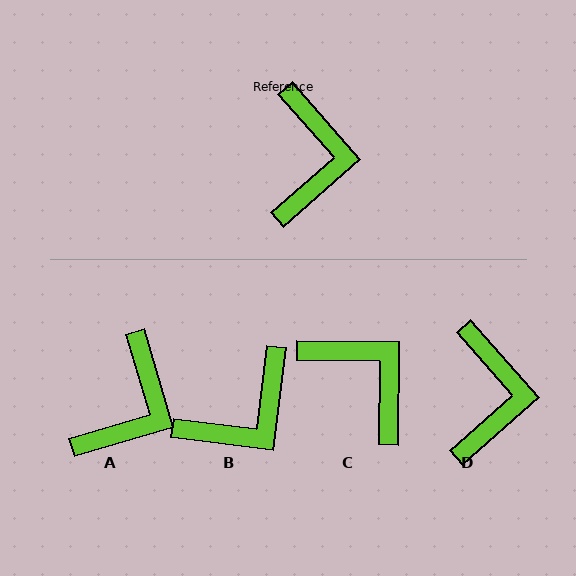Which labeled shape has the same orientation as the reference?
D.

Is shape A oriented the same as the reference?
No, it is off by about 25 degrees.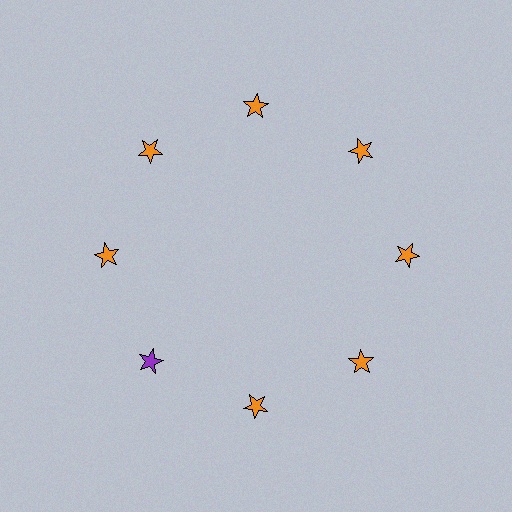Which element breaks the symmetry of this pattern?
The purple star at roughly the 8 o'clock position breaks the symmetry. All other shapes are orange stars.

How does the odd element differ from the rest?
It has a different color: purple instead of orange.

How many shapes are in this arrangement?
There are 8 shapes arranged in a ring pattern.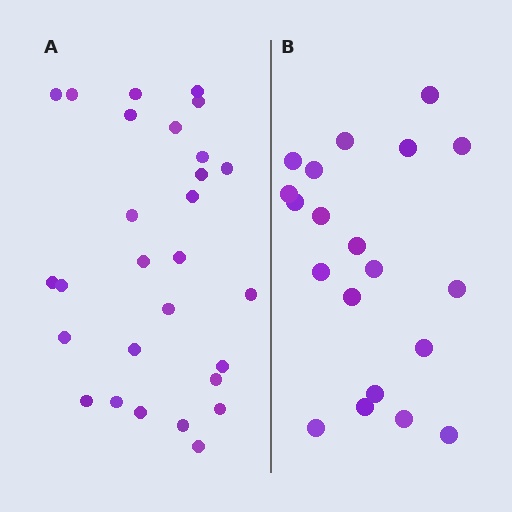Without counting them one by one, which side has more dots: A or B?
Region A (the left region) has more dots.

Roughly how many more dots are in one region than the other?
Region A has roughly 8 or so more dots than region B.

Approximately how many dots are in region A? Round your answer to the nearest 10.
About 30 dots. (The exact count is 28, which rounds to 30.)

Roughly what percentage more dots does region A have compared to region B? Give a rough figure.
About 40% more.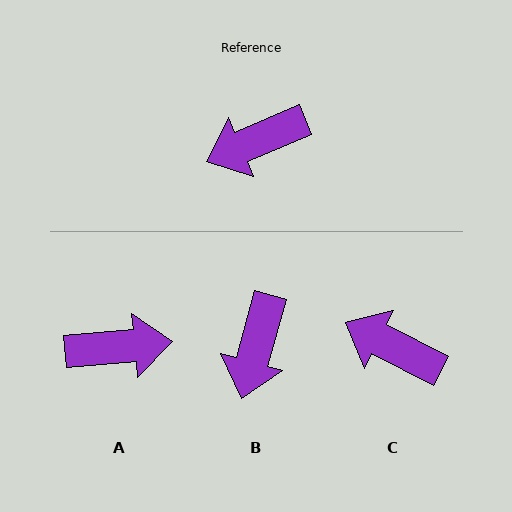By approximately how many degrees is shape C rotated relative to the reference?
Approximately 50 degrees clockwise.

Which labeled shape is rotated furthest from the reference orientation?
A, about 162 degrees away.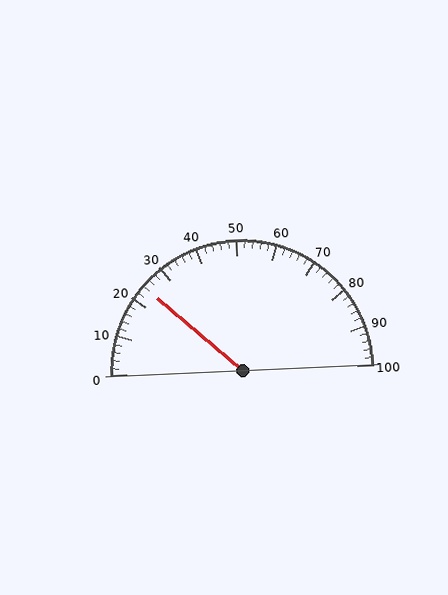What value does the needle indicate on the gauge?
The needle indicates approximately 24.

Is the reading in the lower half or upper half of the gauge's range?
The reading is in the lower half of the range (0 to 100).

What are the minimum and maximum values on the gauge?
The gauge ranges from 0 to 100.